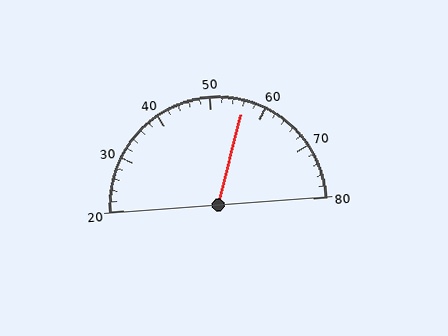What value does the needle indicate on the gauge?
The needle indicates approximately 56.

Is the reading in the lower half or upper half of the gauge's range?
The reading is in the upper half of the range (20 to 80).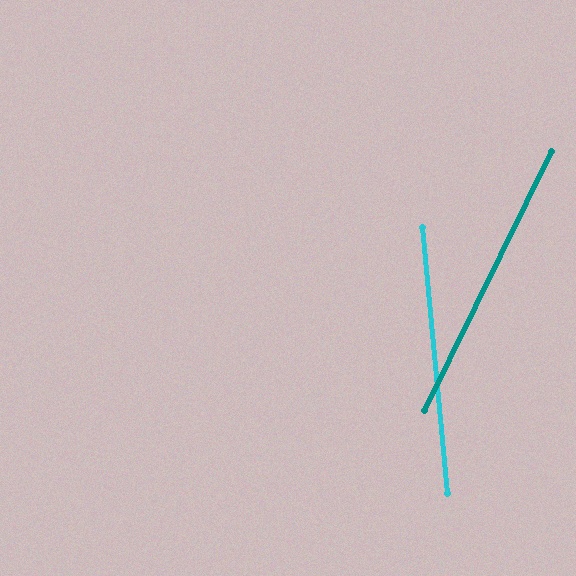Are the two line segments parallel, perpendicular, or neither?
Neither parallel nor perpendicular — they differ by about 32°.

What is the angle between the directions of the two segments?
Approximately 32 degrees.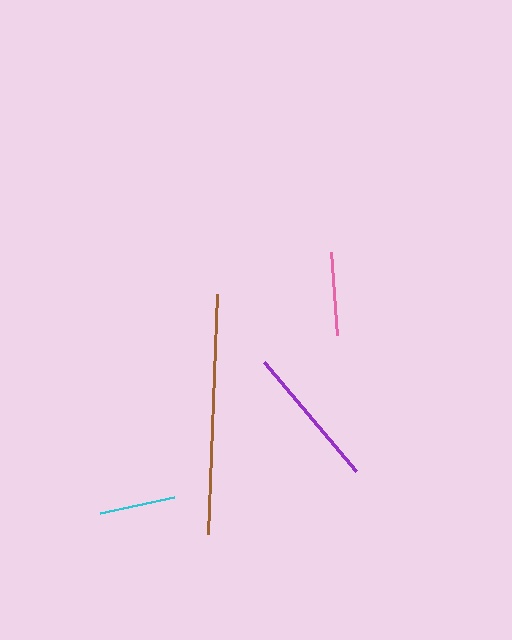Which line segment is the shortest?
The cyan line is the shortest at approximately 75 pixels.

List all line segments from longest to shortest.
From longest to shortest: brown, purple, pink, cyan.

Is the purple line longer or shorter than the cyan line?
The purple line is longer than the cyan line.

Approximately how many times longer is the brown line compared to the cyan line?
The brown line is approximately 3.2 times the length of the cyan line.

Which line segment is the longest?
The brown line is the longest at approximately 240 pixels.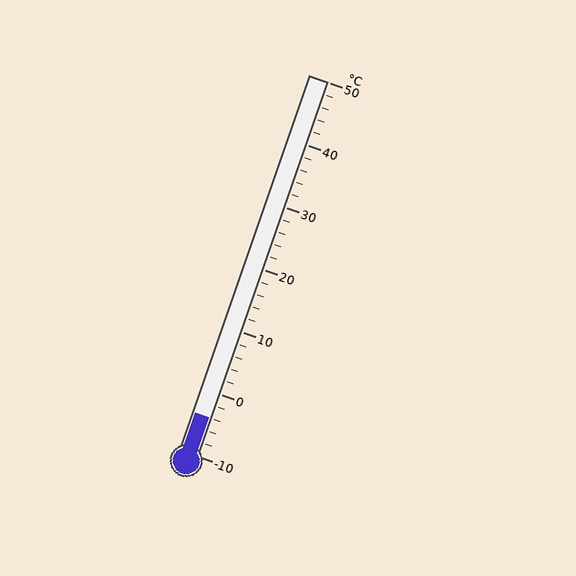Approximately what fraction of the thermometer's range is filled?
The thermometer is filled to approximately 10% of its range.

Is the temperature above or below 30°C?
The temperature is below 30°C.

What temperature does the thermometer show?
The thermometer shows approximately -4°C.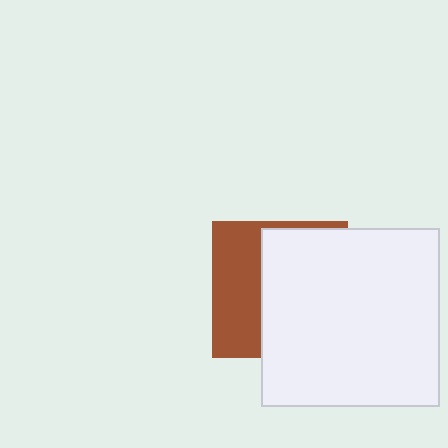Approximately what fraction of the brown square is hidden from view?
Roughly 60% of the brown square is hidden behind the white square.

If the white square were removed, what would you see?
You would see the complete brown square.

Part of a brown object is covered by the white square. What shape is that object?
It is a square.